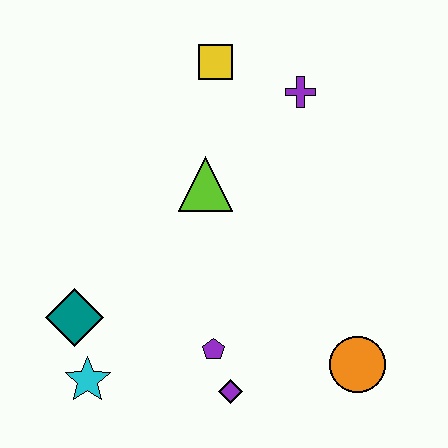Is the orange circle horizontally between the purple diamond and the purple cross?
No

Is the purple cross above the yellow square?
No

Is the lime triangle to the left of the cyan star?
No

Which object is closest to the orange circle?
The purple diamond is closest to the orange circle.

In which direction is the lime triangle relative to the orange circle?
The lime triangle is above the orange circle.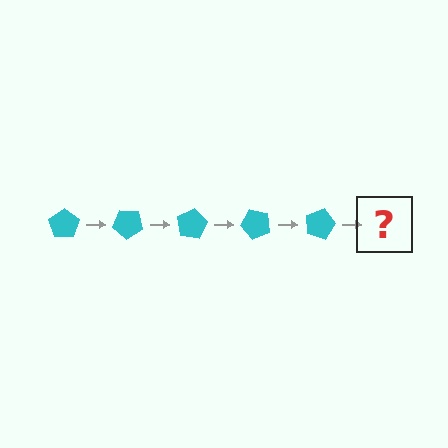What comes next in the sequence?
The next element should be a cyan pentagon rotated 200 degrees.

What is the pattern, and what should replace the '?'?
The pattern is that the pentagon rotates 40 degrees each step. The '?' should be a cyan pentagon rotated 200 degrees.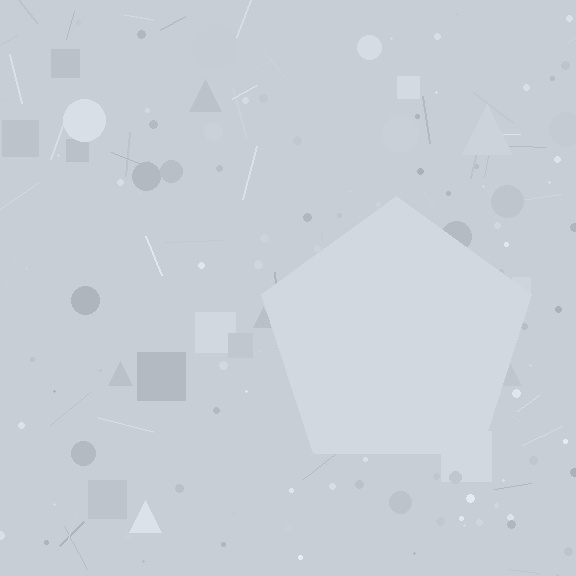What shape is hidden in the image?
A pentagon is hidden in the image.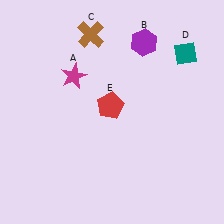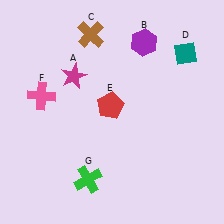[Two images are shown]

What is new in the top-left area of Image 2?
A pink cross (F) was added in the top-left area of Image 2.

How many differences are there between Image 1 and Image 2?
There are 2 differences between the two images.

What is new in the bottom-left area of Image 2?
A green cross (G) was added in the bottom-left area of Image 2.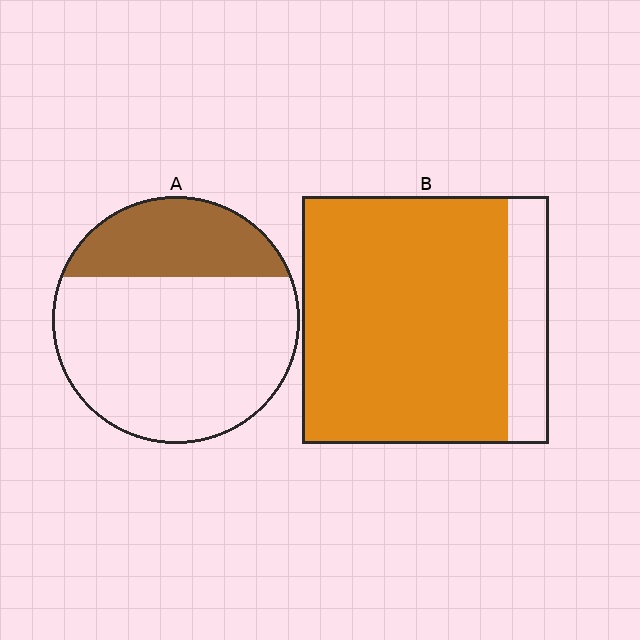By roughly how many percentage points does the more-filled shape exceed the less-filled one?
By roughly 55 percentage points (B over A).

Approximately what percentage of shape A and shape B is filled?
A is approximately 30% and B is approximately 85%.